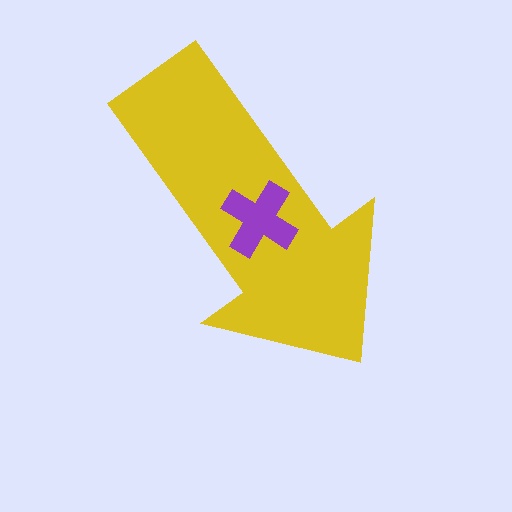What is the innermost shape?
The purple cross.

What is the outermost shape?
The yellow arrow.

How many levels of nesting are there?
2.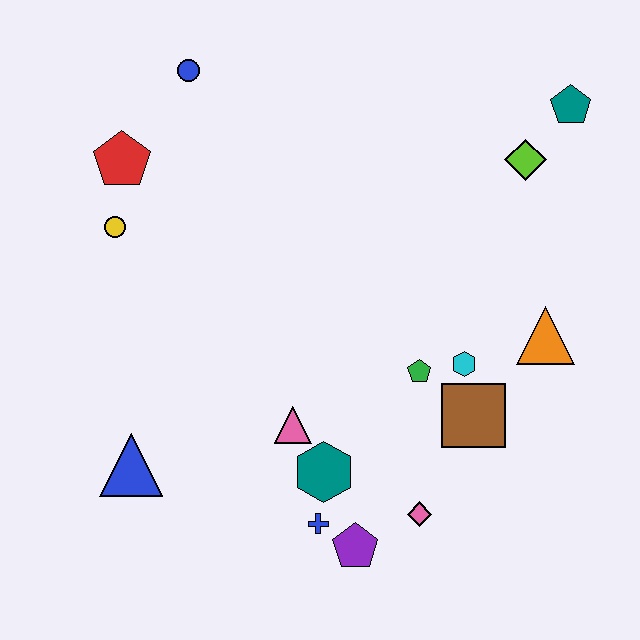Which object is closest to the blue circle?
The red pentagon is closest to the blue circle.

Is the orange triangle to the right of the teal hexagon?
Yes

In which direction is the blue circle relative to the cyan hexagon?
The blue circle is above the cyan hexagon.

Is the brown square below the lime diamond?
Yes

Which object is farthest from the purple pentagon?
The blue circle is farthest from the purple pentagon.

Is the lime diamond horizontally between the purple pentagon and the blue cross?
No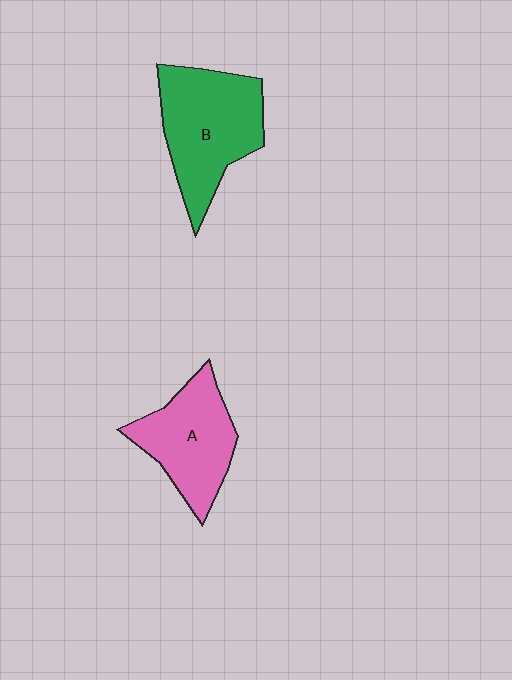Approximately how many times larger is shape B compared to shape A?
Approximately 1.2 times.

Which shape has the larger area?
Shape B (green).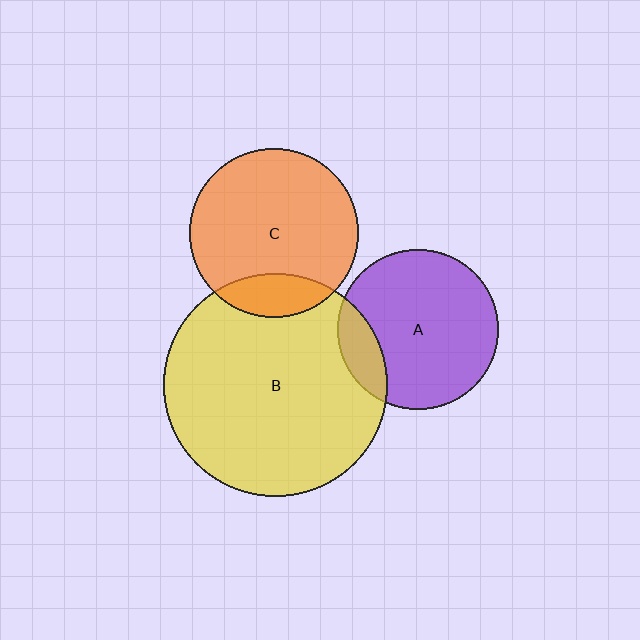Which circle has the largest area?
Circle B (yellow).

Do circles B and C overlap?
Yes.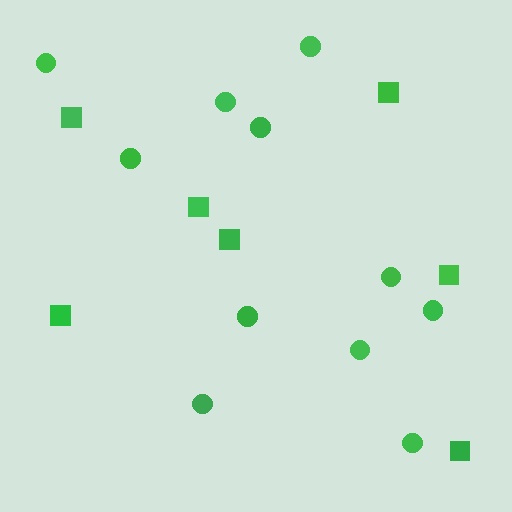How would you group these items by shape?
There are 2 groups: one group of circles (11) and one group of squares (7).